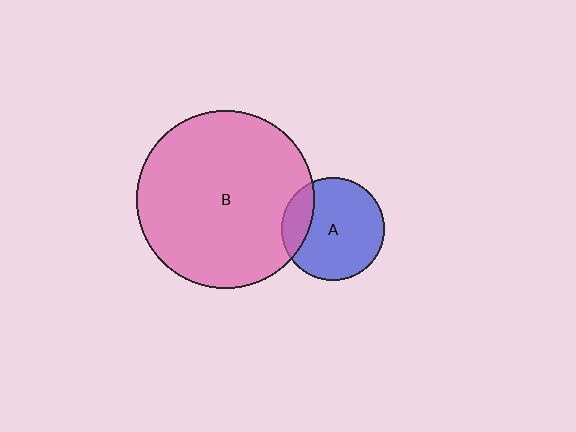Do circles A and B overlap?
Yes.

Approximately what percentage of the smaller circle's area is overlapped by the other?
Approximately 20%.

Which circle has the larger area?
Circle B (pink).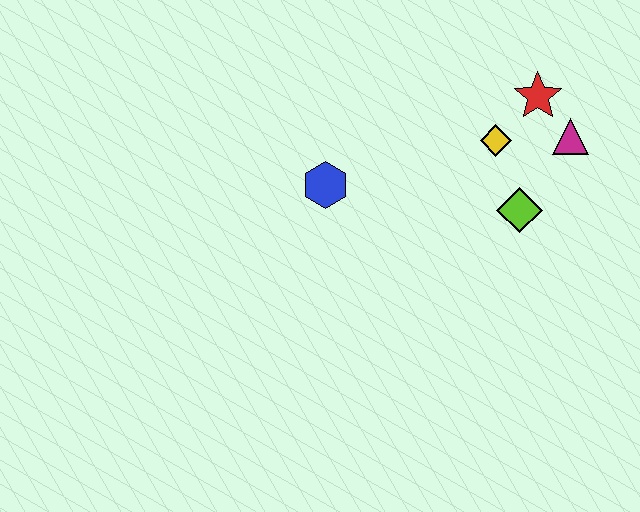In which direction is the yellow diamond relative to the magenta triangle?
The yellow diamond is to the left of the magenta triangle.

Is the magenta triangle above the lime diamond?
Yes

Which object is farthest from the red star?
The blue hexagon is farthest from the red star.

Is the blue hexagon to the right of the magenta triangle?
No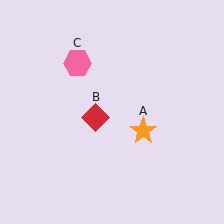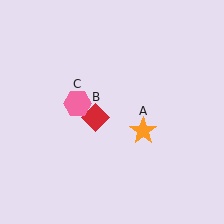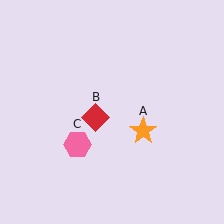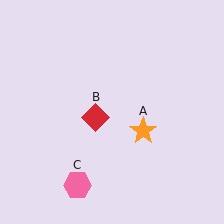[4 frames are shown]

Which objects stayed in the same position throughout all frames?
Orange star (object A) and red diamond (object B) remained stationary.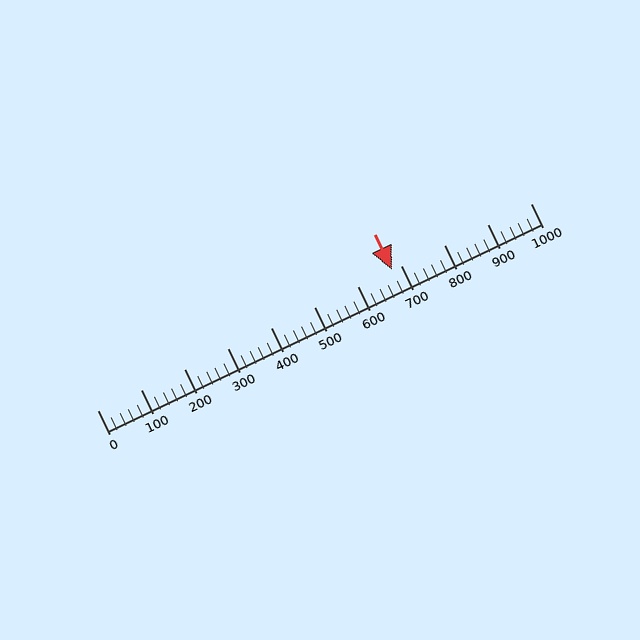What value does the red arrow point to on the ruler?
The red arrow points to approximately 680.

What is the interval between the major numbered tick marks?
The major tick marks are spaced 100 units apart.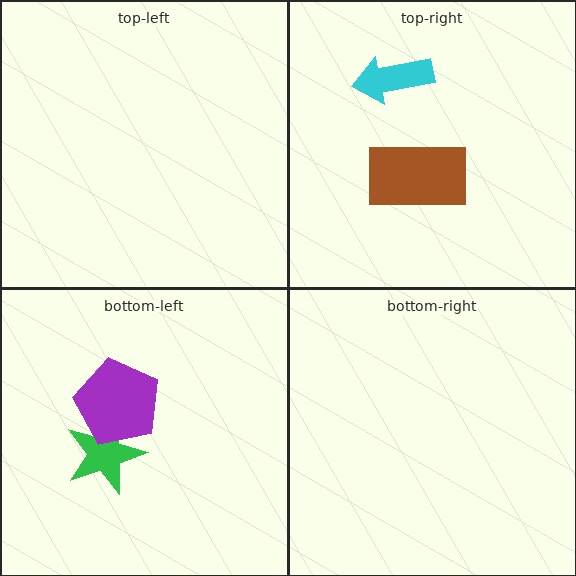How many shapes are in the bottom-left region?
2.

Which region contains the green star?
The bottom-left region.